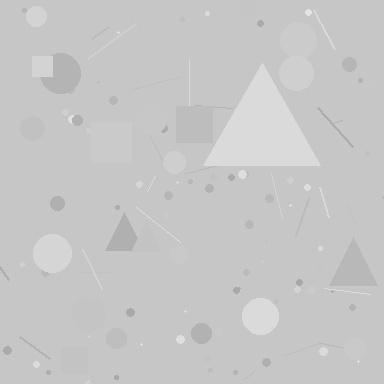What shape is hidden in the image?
A triangle is hidden in the image.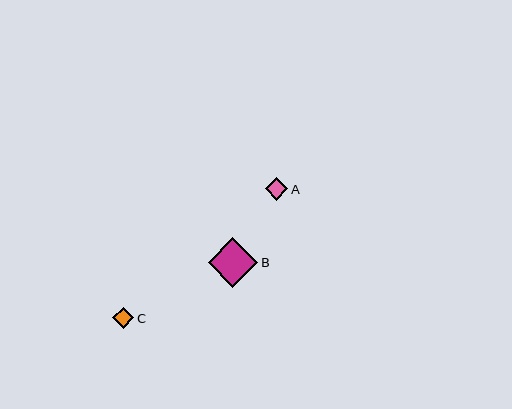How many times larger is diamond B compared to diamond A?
Diamond B is approximately 2.2 times the size of diamond A.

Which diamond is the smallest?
Diamond C is the smallest with a size of approximately 21 pixels.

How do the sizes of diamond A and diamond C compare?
Diamond A and diamond C are approximately the same size.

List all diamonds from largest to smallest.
From largest to smallest: B, A, C.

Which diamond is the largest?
Diamond B is the largest with a size of approximately 49 pixels.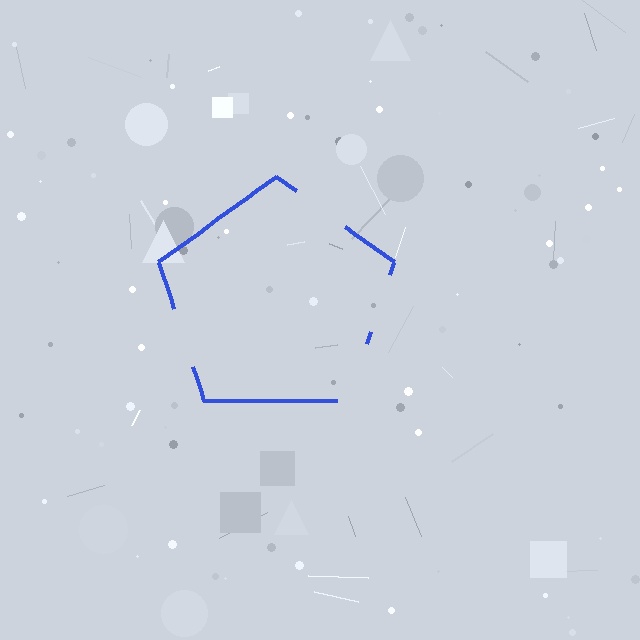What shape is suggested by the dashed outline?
The dashed outline suggests a pentagon.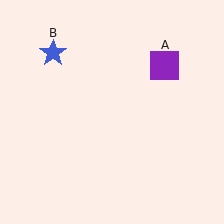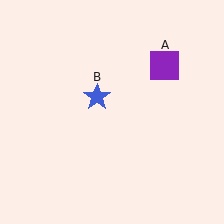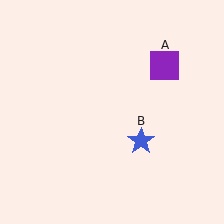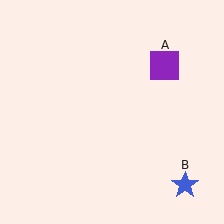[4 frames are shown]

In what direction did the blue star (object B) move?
The blue star (object B) moved down and to the right.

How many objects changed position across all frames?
1 object changed position: blue star (object B).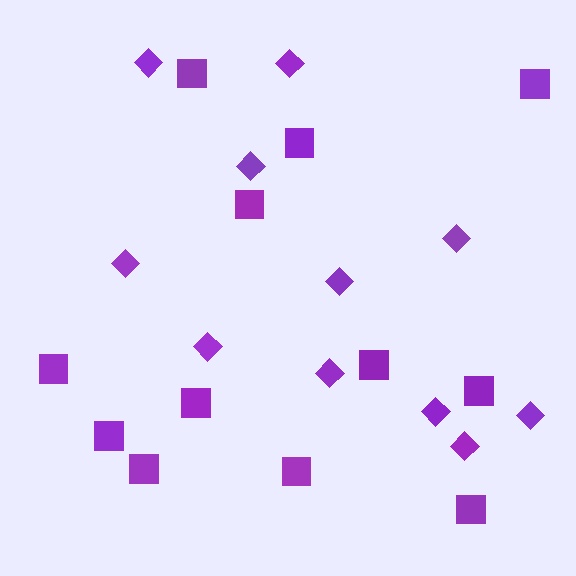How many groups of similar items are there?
There are 2 groups: one group of diamonds (11) and one group of squares (12).